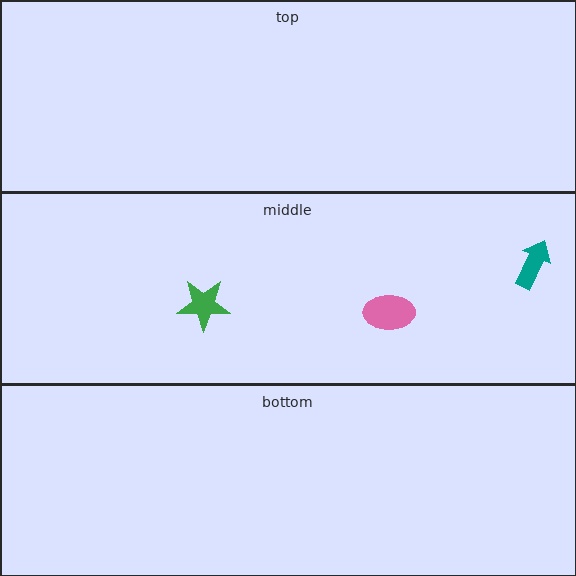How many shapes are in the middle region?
3.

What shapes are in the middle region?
The green star, the pink ellipse, the teal arrow.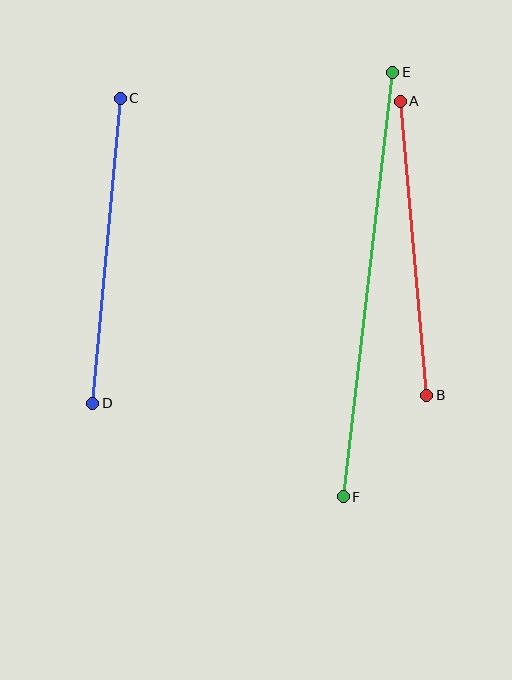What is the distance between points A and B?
The distance is approximately 295 pixels.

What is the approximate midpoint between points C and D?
The midpoint is at approximately (106, 251) pixels.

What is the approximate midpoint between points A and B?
The midpoint is at approximately (414, 248) pixels.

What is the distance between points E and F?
The distance is approximately 428 pixels.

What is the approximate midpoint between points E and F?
The midpoint is at approximately (368, 284) pixels.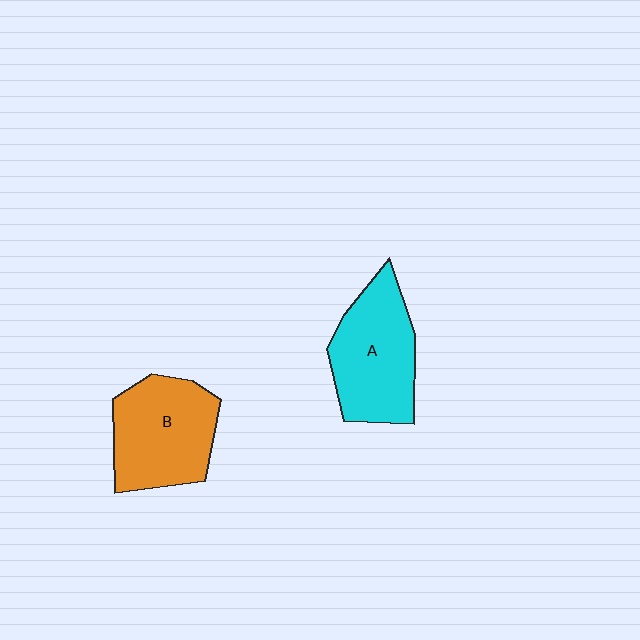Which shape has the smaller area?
Shape B (orange).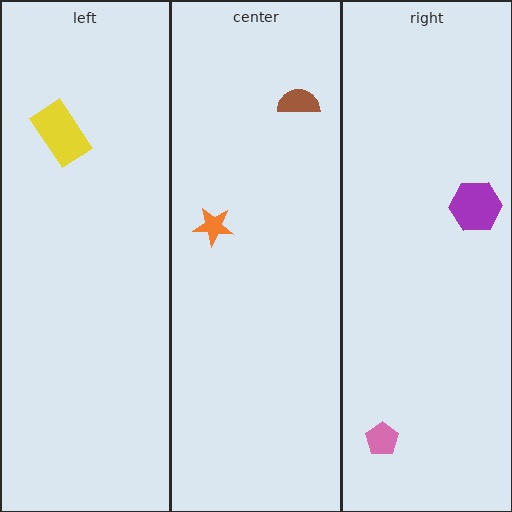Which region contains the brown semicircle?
The center region.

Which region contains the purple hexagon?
The right region.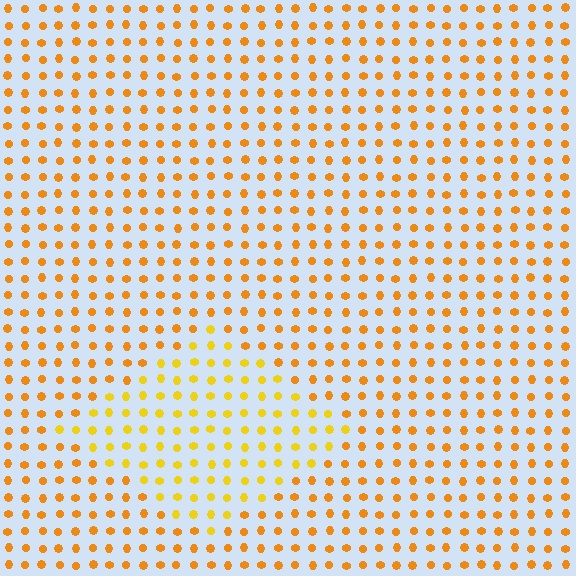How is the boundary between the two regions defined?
The boundary is defined purely by a slight shift in hue (about 20 degrees). Spacing, size, and orientation are identical on both sides.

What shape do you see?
I see a diamond.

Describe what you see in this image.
The image is filled with small orange elements in a uniform arrangement. A diamond-shaped region is visible where the elements are tinted to a slightly different hue, forming a subtle color boundary.